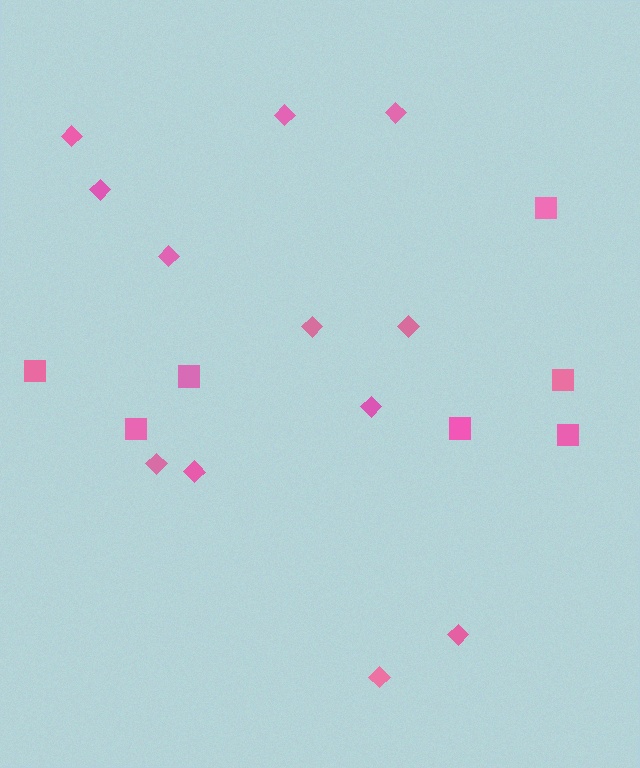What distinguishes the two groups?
There are 2 groups: one group of squares (7) and one group of diamonds (12).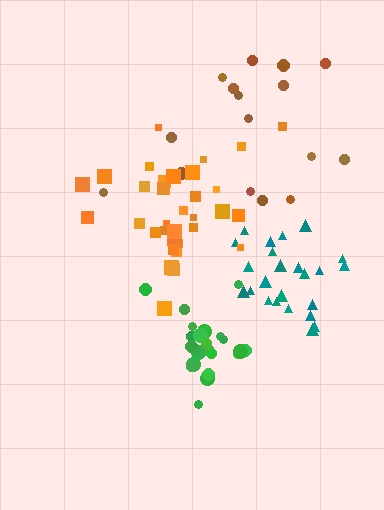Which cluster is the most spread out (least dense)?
Brown.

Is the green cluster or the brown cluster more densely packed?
Green.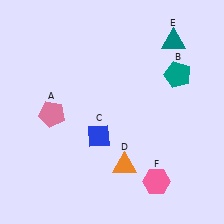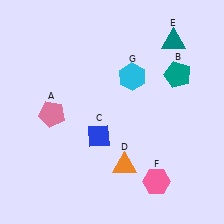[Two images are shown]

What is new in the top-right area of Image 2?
A cyan hexagon (G) was added in the top-right area of Image 2.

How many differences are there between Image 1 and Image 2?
There is 1 difference between the two images.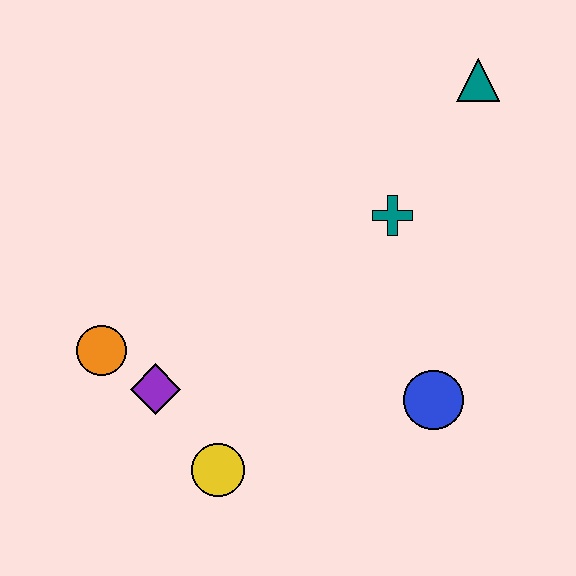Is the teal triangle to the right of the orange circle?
Yes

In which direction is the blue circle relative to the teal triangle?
The blue circle is below the teal triangle.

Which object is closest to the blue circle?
The teal cross is closest to the blue circle.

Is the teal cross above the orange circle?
Yes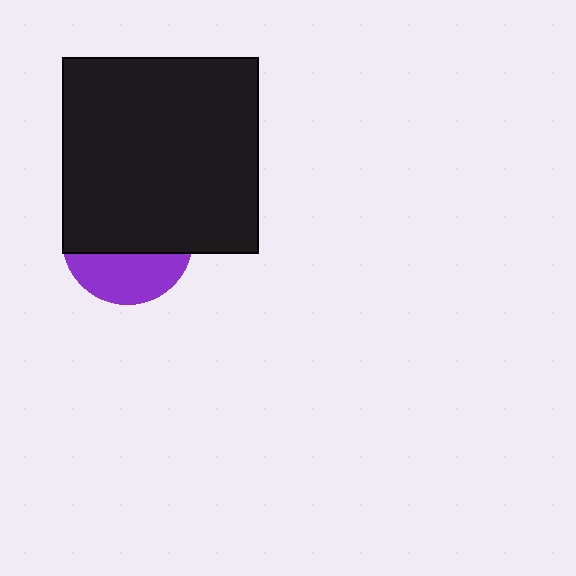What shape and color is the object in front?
The object in front is a black square.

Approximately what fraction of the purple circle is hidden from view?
Roughly 64% of the purple circle is hidden behind the black square.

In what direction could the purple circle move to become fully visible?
The purple circle could move down. That would shift it out from behind the black square entirely.